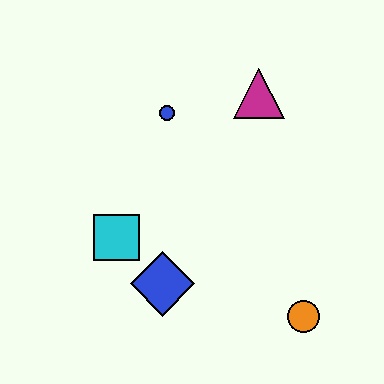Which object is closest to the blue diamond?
The cyan square is closest to the blue diamond.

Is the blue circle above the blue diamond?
Yes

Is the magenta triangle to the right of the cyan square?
Yes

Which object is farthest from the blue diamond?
The magenta triangle is farthest from the blue diamond.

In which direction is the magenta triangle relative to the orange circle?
The magenta triangle is above the orange circle.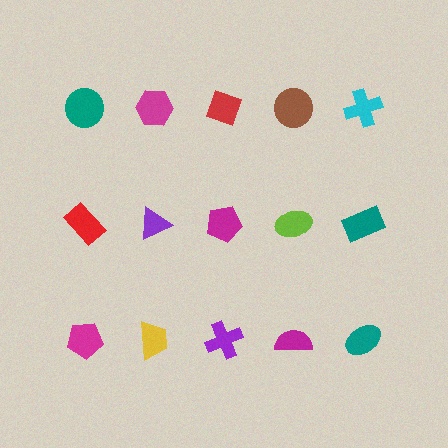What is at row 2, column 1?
A red rectangle.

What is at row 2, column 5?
A teal rectangle.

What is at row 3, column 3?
A purple cross.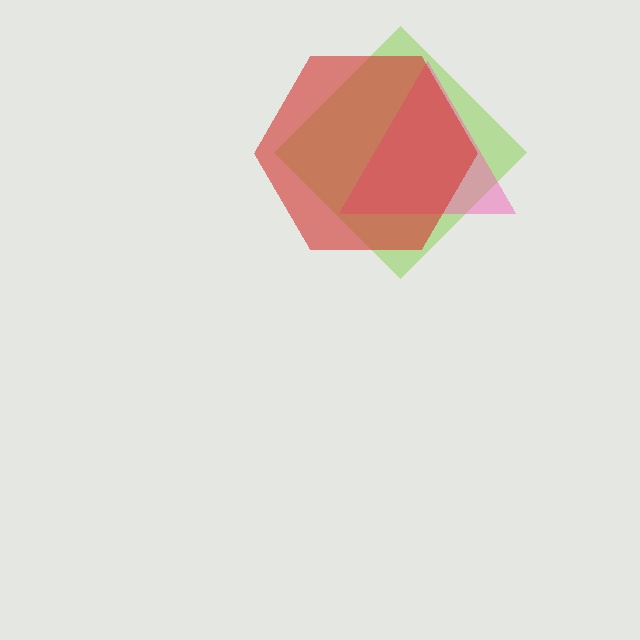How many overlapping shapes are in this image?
There are 3 overlapping shapes in the image.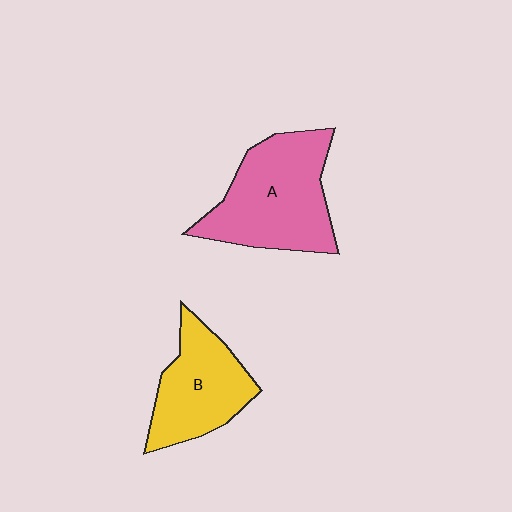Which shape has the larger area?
Shape A (pink).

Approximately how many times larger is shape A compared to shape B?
Approximately 1.3 times.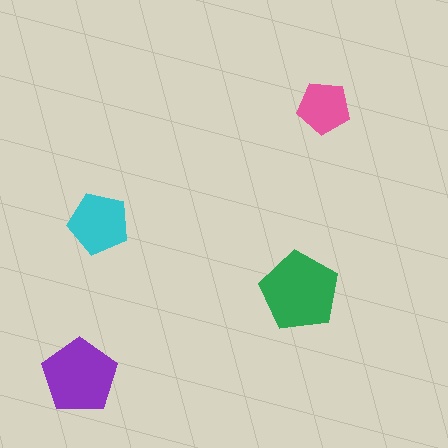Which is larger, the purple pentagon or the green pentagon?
The green one.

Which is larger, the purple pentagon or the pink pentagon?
The purple one.